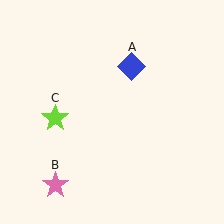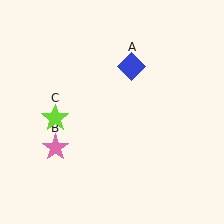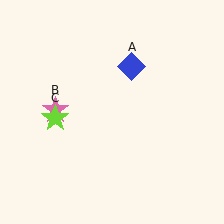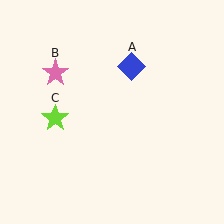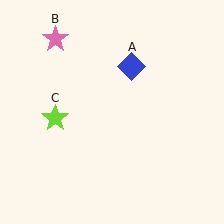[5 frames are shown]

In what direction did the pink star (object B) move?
The pink star (object B) moved up.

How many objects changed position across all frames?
1 object changed position: pink star (object B).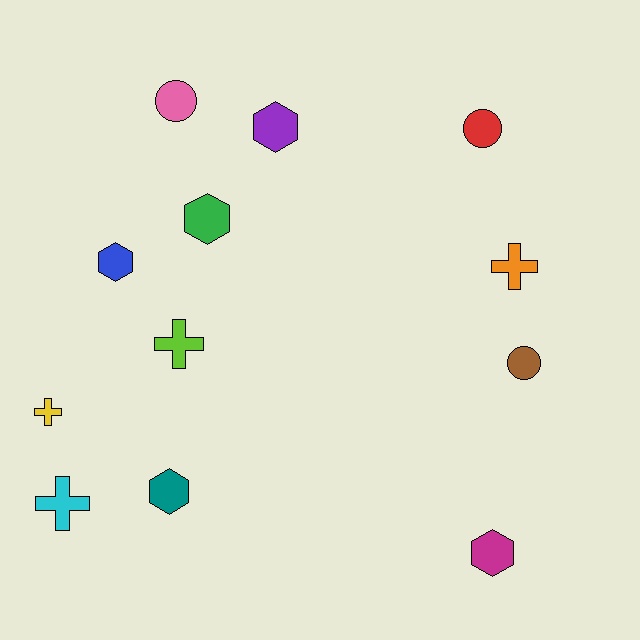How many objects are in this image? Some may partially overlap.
There are 12 objects.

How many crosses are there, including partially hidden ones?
There are 4 crosses.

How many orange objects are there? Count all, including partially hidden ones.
There is 1 orange object.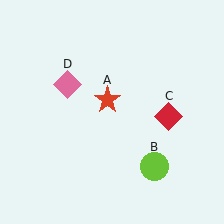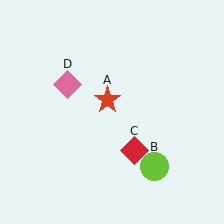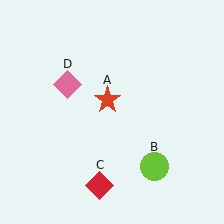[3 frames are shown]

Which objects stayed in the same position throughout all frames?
Red star (object A) and lime circle (object B) and pink diamond (object D) remained stationary.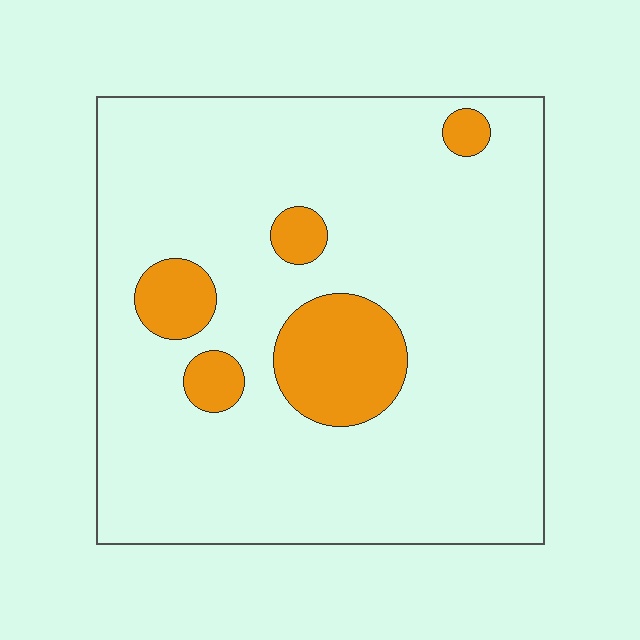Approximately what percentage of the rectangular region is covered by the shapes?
Approximately 15%.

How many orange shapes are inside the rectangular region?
5.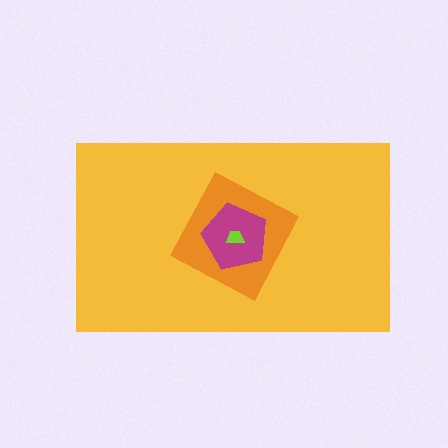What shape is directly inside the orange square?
The magenta pentagon.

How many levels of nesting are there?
4.